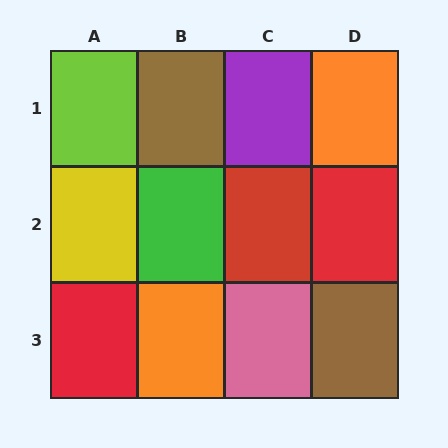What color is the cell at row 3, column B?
Orange.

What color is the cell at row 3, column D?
Brown.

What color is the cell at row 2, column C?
Red.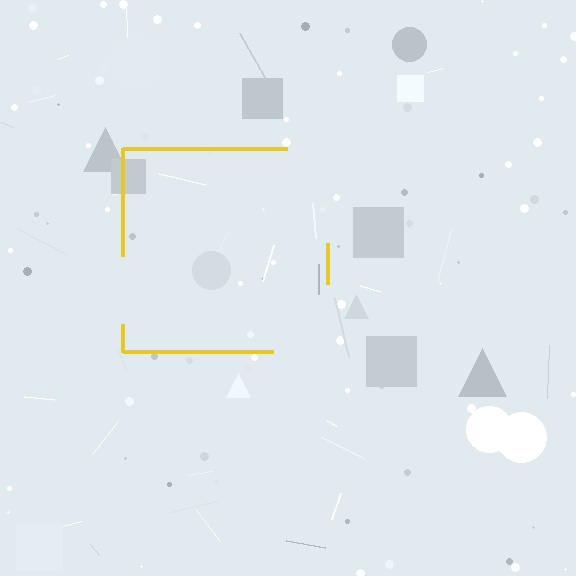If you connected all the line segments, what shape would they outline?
They would outline a square.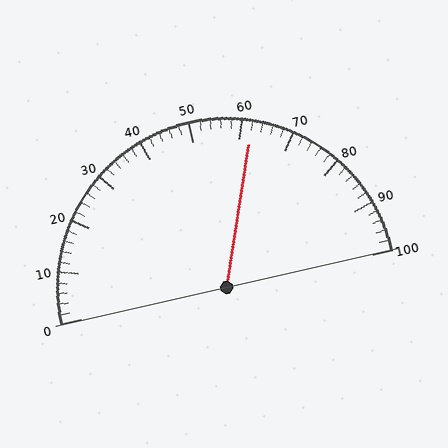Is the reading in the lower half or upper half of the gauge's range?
The reading is in the upper half of the range (0 to 100).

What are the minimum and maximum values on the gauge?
The gauge ranges from 0 to 100.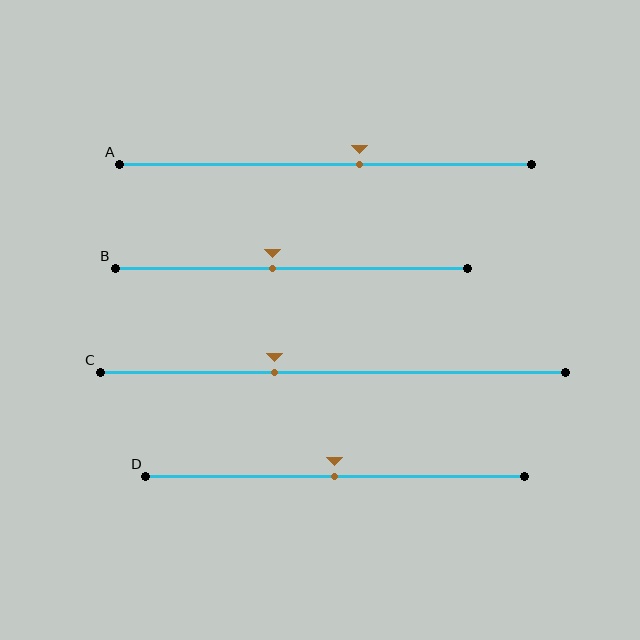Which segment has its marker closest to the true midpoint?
Segment D has its marker closest to the true midpoint.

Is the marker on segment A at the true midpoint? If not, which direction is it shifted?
No, the marker on segment A is shifted to the right by about 8% of the segment length.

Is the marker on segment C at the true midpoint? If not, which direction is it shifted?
No, the marker on segment C is shifted to the left by about 13% of the segment length.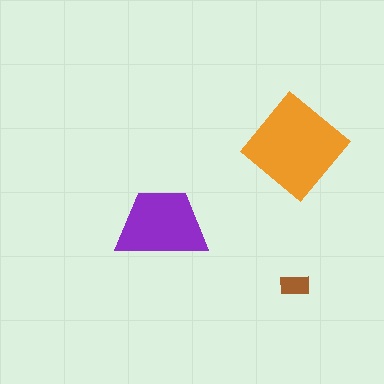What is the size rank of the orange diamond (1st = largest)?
1st.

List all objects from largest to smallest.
The orange diamond, the purple trapezoid, the brown rectangle.